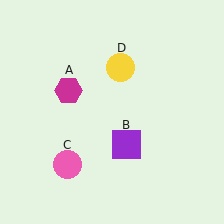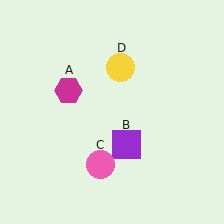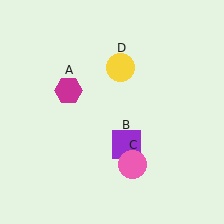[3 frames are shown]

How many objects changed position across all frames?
1 object changed position: pink circle (object C).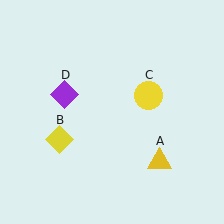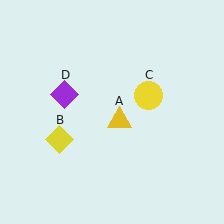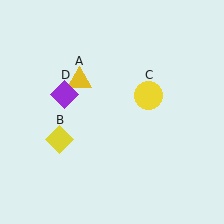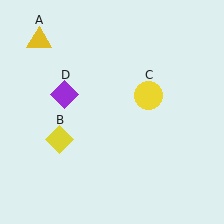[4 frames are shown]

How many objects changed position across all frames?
1 object changed position: yellow triangle (object A).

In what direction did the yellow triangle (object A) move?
The yellow triangle (object A) moved up and to the left.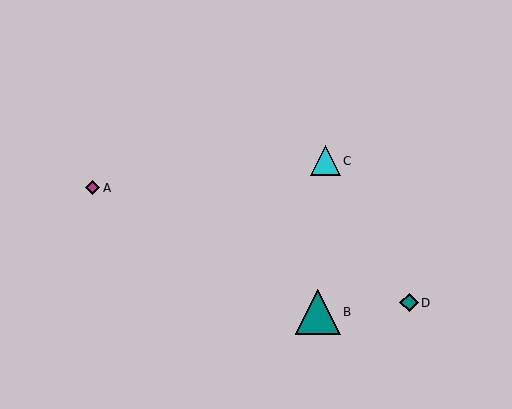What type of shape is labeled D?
Shape D is a teal diamond.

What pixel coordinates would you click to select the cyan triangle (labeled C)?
Click at (325, 161) to select the cyan triangle C.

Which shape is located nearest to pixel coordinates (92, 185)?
The magenta diamond (labeled A) at (93, 188) is nearest to that location.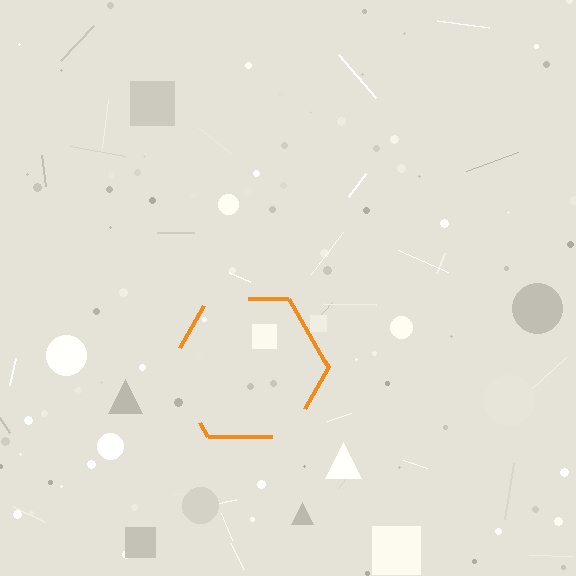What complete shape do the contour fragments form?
The contour fragments form a hexagon.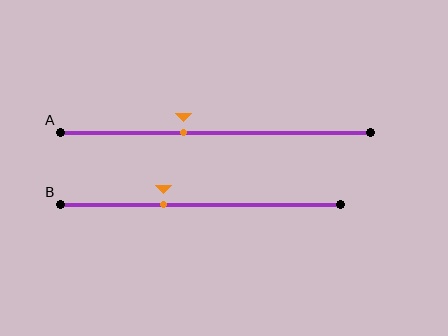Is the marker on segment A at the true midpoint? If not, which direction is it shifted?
No, the marker on segment A is shifted to the left by about 10% of the segment length.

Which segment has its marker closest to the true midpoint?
Segment A has its marker closest to the true midpoint.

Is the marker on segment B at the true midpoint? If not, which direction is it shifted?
No, the marker on segment B is shifted to the left by about 13% of the segment length.